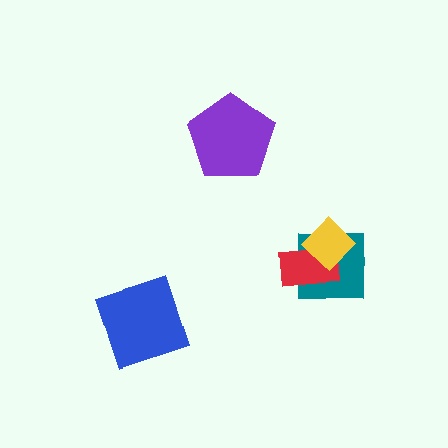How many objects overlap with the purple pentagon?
0 objects overlap with the purple pentagon.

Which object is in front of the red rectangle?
The yellow diamond is in front of the red rectangle.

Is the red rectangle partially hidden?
Yes, it is partially covered by another shape.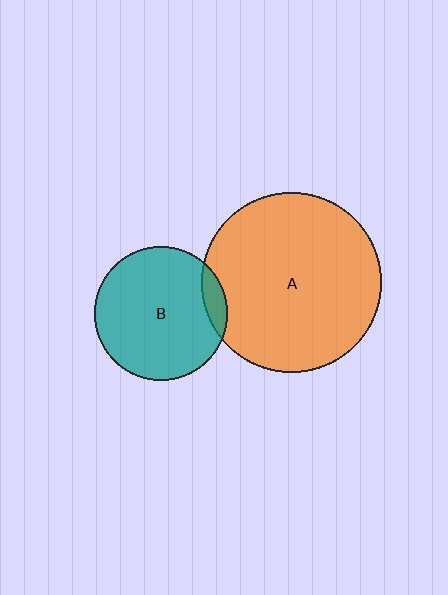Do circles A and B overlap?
Yes.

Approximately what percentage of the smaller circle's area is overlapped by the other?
Approximately 10%.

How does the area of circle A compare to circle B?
Approximately 1.8 times.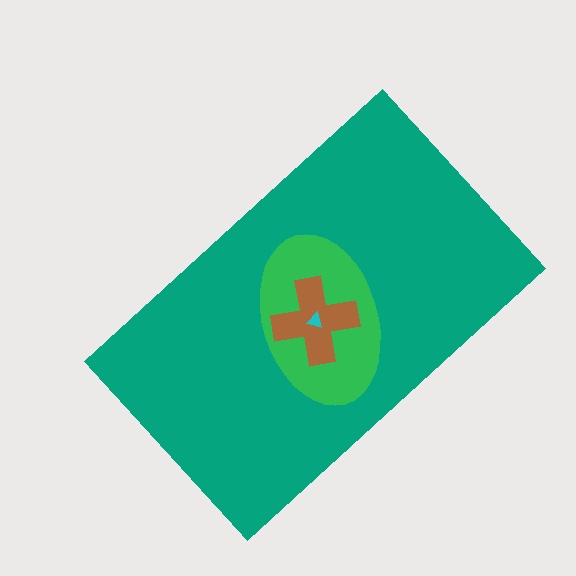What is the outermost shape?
The teal rectangle.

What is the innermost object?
The cyan triangle.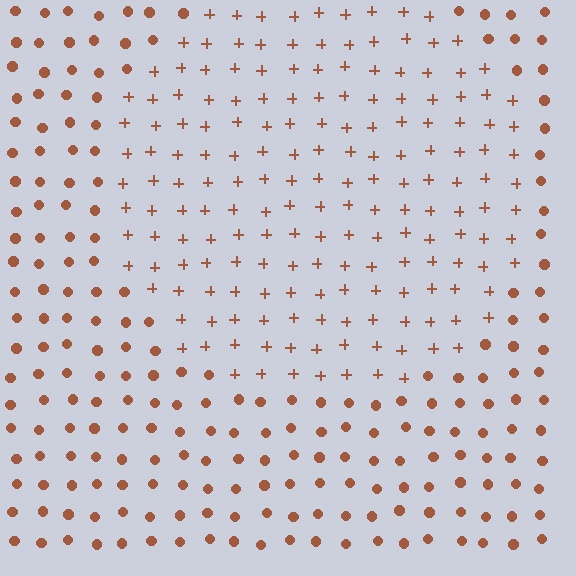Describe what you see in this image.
The image is filled with small brown elements arranged in a uniform grid. A circle-shaped region contains plus signs, while the surrounding area contains circles. The boundary is defined purely by the change in element shape.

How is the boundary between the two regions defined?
The boundary is defined by a change in element shape: plus signs inside vs. circles outside. All elements share the same color and spacing.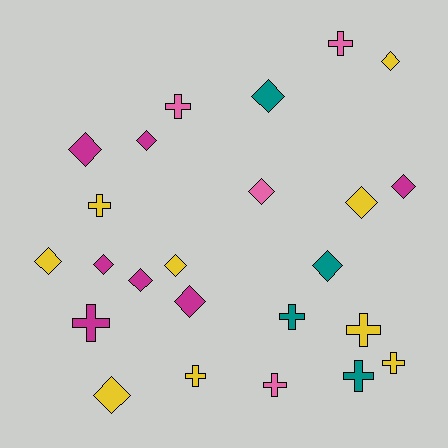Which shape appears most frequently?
Diamond, with 14 objects.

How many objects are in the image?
There are 24 objects.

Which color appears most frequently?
Yellow, with 9 objects.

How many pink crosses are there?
There are 3 pink crosses.